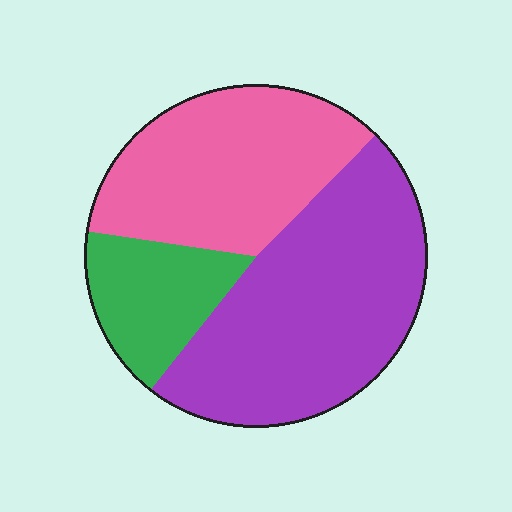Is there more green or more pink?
Pink.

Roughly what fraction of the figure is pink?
Pink takes up about one third (1/3) of the figure.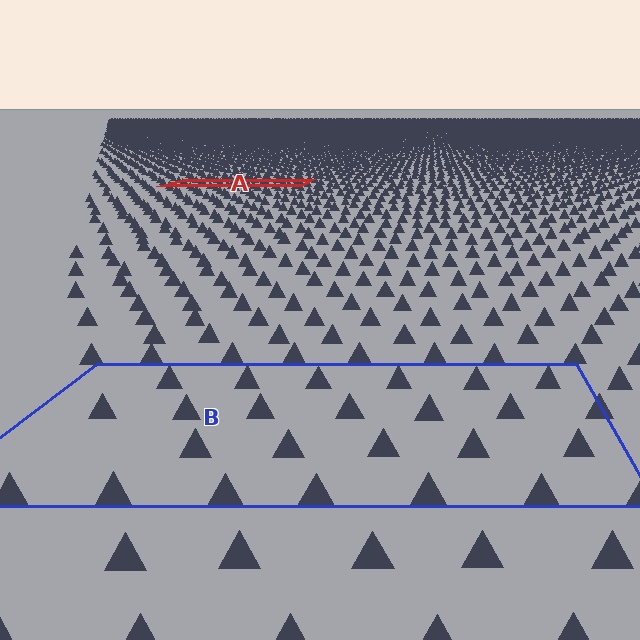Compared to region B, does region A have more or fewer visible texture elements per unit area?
Region A has more texture elements per unit area — they are packed more densely because it is farther away.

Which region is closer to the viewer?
Region B is closer. The texture elements there are larger and more spread out.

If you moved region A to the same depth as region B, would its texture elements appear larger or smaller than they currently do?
They would appear larger. At a closer depth, the same texture elements are projected at a bigger on-screen size.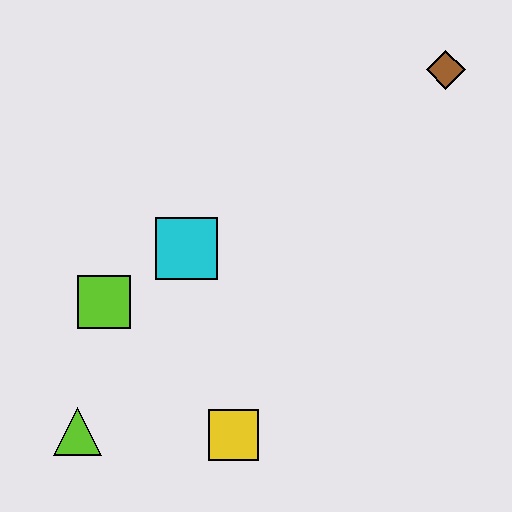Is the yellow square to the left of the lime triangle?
No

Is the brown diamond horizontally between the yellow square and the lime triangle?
No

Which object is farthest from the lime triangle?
The brown diamond is farthest from the lime triangle.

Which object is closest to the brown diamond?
The cyan square is closest to the brown diamond.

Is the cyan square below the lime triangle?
No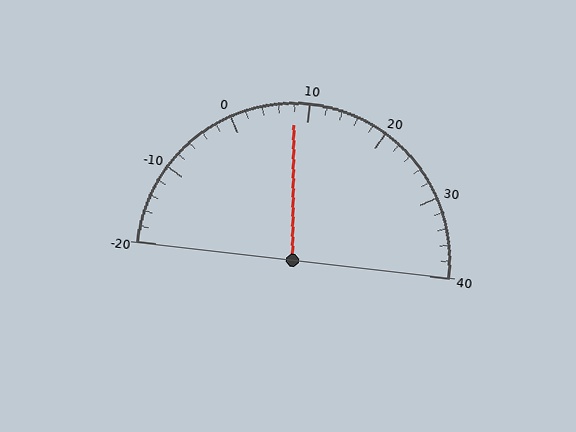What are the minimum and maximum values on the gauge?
The gauge ranges from -20 to 40.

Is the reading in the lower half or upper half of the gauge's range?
The reading is in the lower half of the range (-20 to 40).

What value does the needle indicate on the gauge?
The needle indicates approximately 8.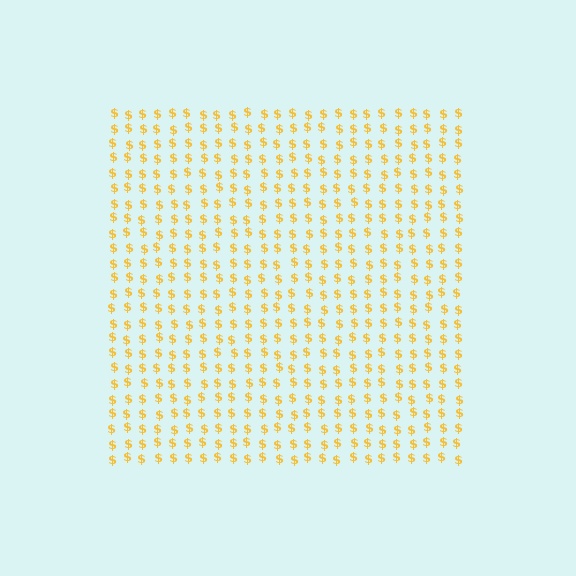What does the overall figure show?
The overall figure shows a square.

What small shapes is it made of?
It is made of small dollar signs.